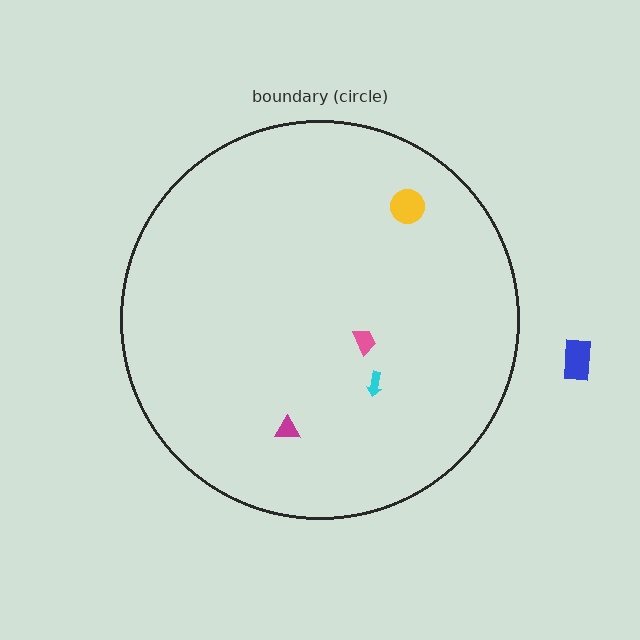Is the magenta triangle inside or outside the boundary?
Inside.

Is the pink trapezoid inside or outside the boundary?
Inside.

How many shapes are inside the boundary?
4 inside, 1 outside.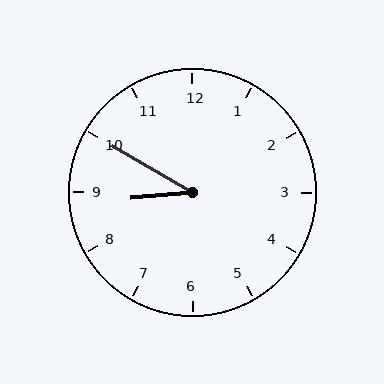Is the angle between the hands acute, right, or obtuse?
It is acute.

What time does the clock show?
8:50.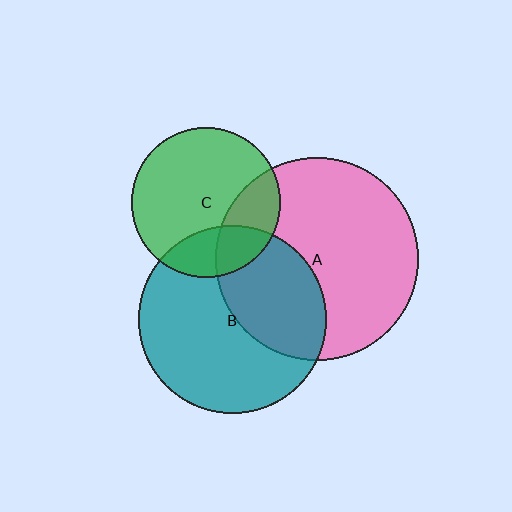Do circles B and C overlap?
Yes.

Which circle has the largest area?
Circle A (pink).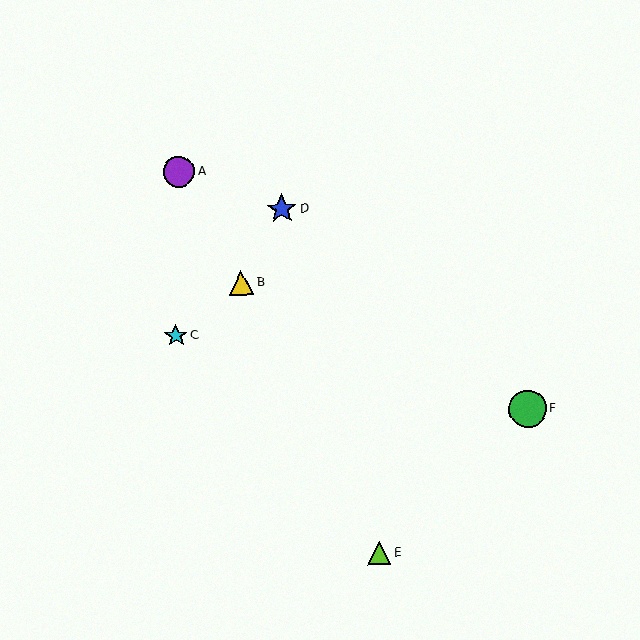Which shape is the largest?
The green circle (labeled F) is the largest.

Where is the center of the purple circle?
The center of the purple circle is at (179, 172).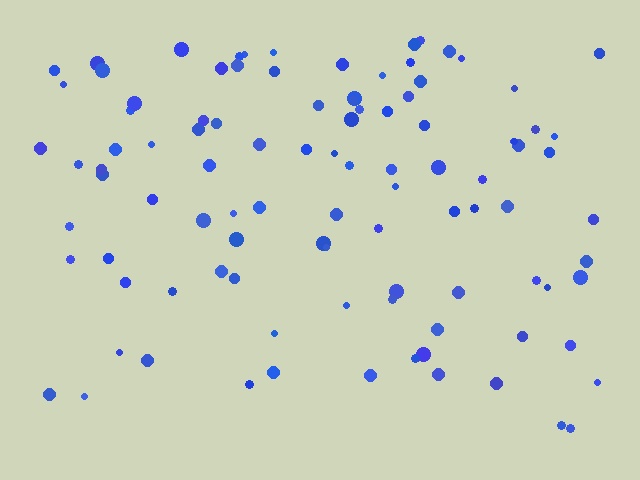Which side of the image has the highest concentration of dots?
The top.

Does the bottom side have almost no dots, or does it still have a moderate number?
Still a moderate number, just noticeably fewer than the top.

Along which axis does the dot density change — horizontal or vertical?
Vertical.